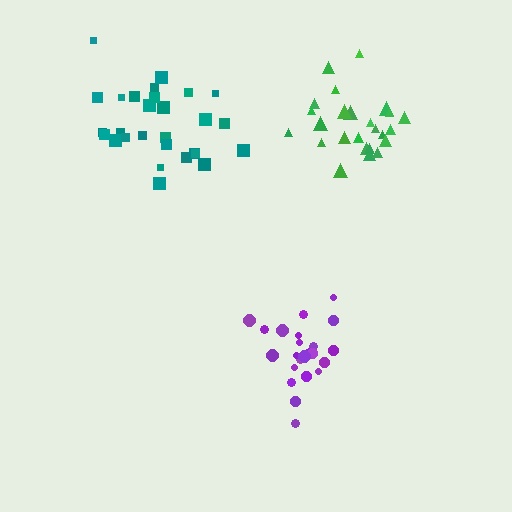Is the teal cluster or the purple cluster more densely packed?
Purple.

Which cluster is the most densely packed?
Purple.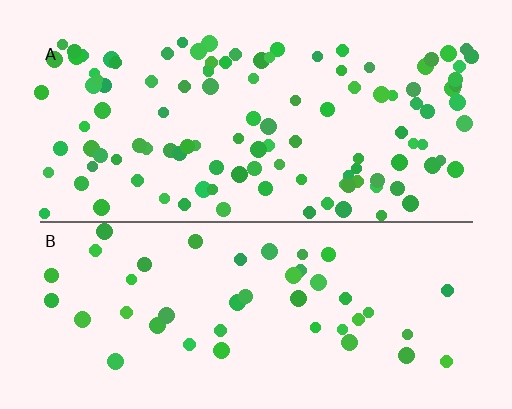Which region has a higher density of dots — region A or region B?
A (the top).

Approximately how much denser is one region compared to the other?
Approximately 2.5× — region A over region B.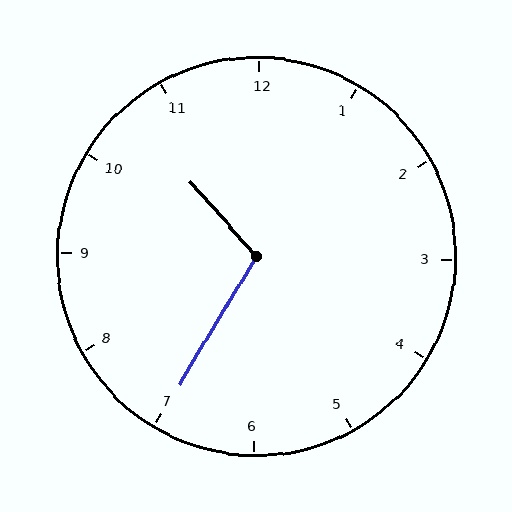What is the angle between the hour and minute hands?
Approximately 108 degrees.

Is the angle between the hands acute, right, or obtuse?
It is obtuse.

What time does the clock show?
10:35.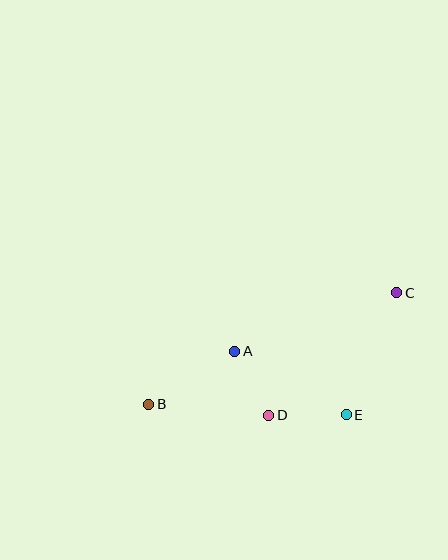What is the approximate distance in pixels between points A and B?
The distance between A and B is approximately 101 pixels.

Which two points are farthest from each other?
Points B and C are farthest from each other.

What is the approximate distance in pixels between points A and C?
The distance between A and C is approximately 172 pixels.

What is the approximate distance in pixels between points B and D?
The distance between B and D is approximately 120 pixels.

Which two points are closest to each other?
Points A and D are closest to each other.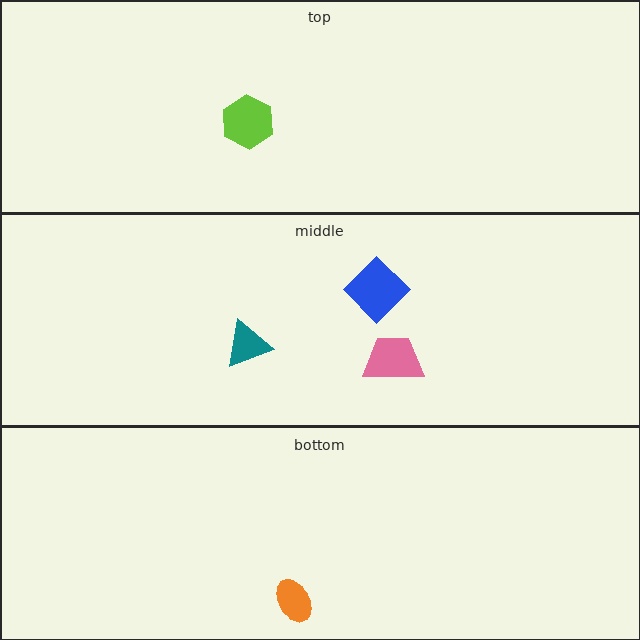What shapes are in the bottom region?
The orange ellipse.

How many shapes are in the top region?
1.